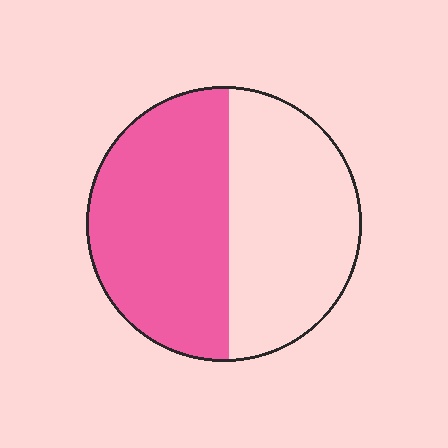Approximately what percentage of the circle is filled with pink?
Approximately 50%.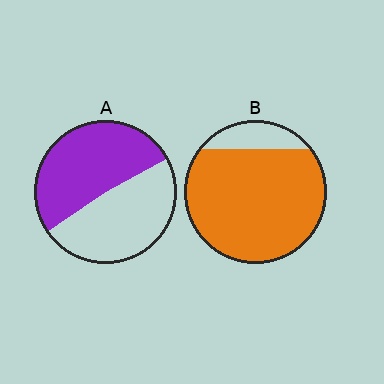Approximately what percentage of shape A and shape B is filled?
A is approximately 50% and B is approximately 85%.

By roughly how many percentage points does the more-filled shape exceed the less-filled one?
By roughly 35 percentage points (B over A).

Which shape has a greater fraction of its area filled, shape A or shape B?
Shape B.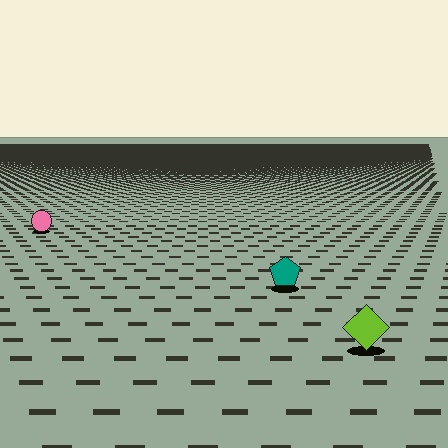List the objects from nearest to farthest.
From nearest to farthest: the lime diamond, the teal pentagon, the pink circle.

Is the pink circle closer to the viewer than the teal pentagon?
No. The teal pentagon is closer — you can tell from the texture gradient: the ground texture is coarser near it.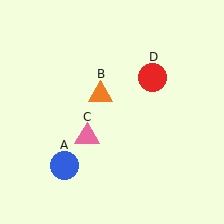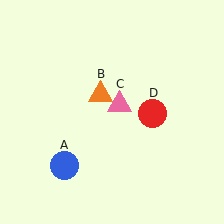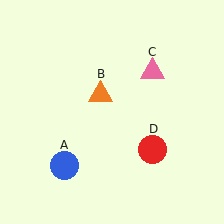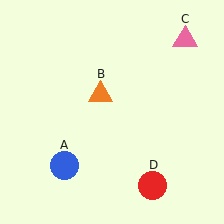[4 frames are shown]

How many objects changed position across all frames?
2 objects changed position: pink triangle (object C), red circle (object D).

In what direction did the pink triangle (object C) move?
The pink triangle (object C) moved up and to the right.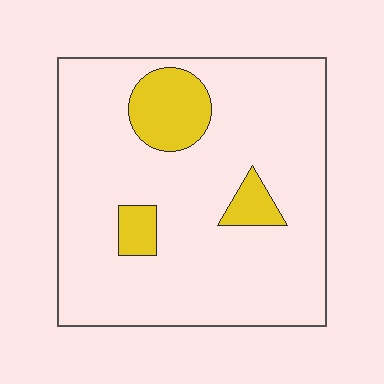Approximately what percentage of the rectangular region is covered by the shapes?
Approximately 15%.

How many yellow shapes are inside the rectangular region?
3.